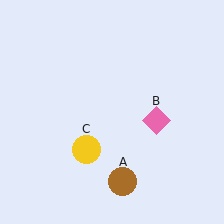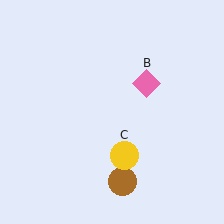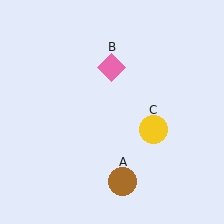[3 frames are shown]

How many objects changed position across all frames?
2 objects changed position: pink diamond (object B), yellow circle (object C).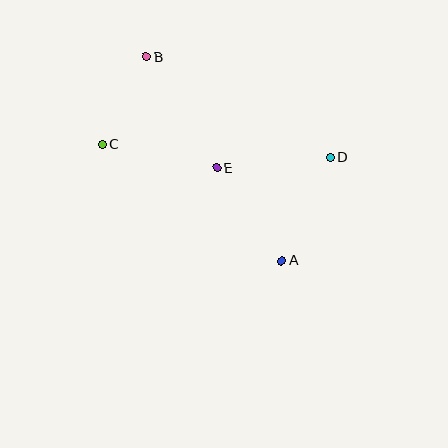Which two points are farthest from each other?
Points A and B are farthest from each other.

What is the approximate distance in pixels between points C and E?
The distance between C and E is approximately 117 pixels.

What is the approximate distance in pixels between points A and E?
The distance between A and E is approximately 114 pixels.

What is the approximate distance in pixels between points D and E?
The distance between D and E is approximately 114 pixels.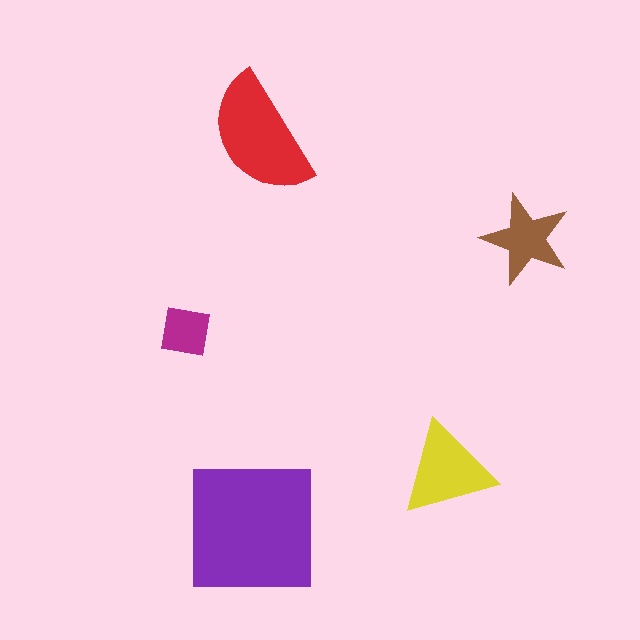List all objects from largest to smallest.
The purple square, the red semicircle, the yellow triangle, the brown star, the magenta square.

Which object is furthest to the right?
The brown star is rightmost.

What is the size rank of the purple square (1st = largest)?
1st.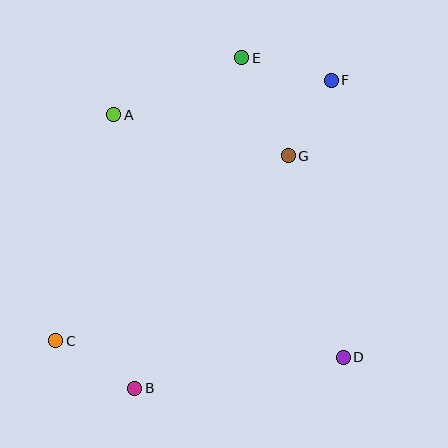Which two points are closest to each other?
Points F and G are closest to each other.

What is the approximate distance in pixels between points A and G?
The distance between A and G is approximately 179 pixels.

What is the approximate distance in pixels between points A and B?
The distance between A and B is approximately 275 pixels.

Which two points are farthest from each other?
Points C and F are farthest from each other.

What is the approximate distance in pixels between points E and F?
The distance between E and F is approximately 92 pixels.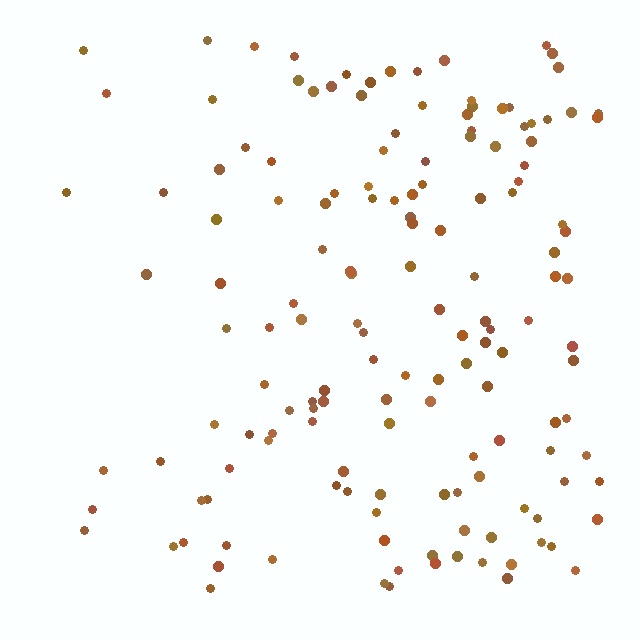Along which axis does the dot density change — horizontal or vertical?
Horizontal.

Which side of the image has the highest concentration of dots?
The right.